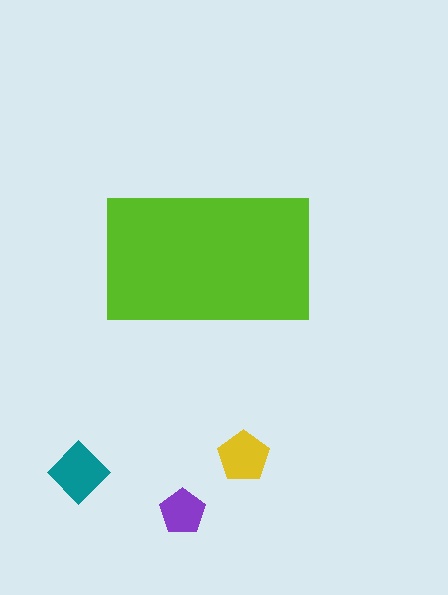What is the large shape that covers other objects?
A lime rectangle.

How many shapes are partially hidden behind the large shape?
0 shapes are partially hidden.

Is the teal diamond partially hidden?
No, the teal diamond is fully visible.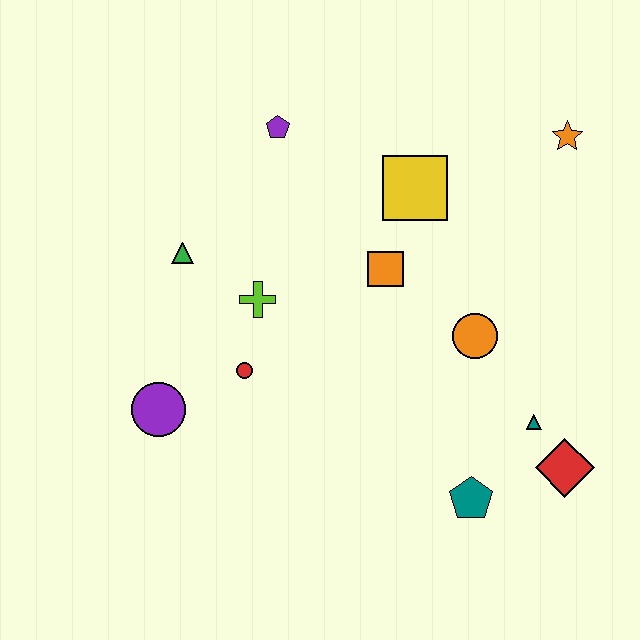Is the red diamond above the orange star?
No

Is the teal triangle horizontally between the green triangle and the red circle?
No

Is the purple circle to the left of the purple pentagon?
Yes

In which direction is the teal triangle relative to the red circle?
The teal triangle is to the right of the red circle.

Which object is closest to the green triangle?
The lime cross is closest to the green triangle.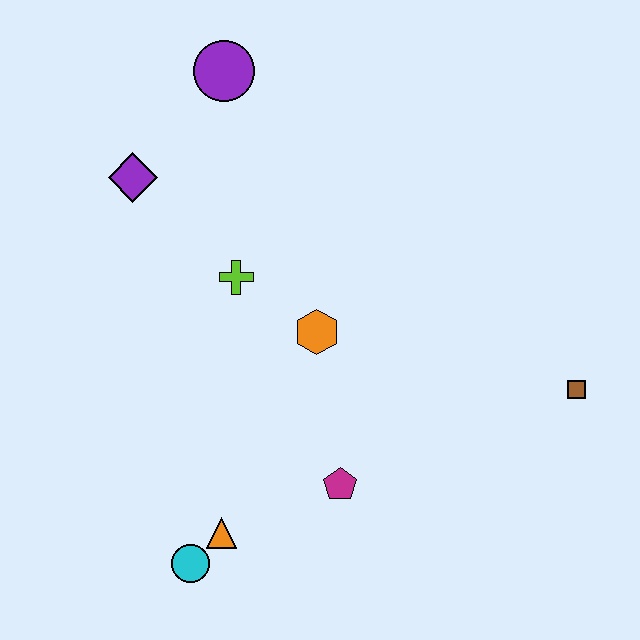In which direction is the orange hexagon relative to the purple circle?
The orange hexagon is below the purple circle.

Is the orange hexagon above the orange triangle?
Yes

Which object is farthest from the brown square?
The purple diamond is farthest from the brown square.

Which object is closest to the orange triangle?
The cyan circle is closest to the orange triangle.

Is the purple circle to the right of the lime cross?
No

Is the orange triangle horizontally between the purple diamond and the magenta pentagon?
Yes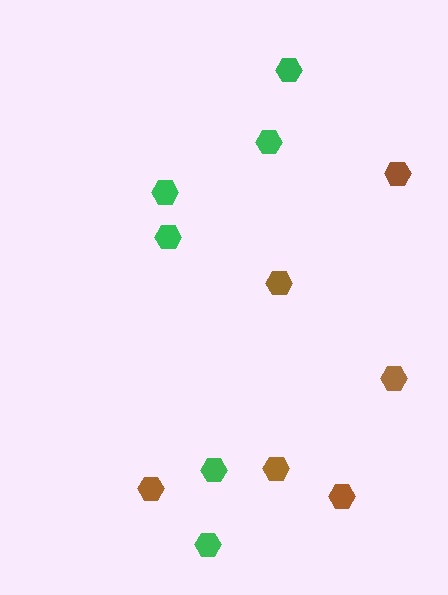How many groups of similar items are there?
There are 2 groups: one group of brown hexagons (6) and one group of green hexagons (6).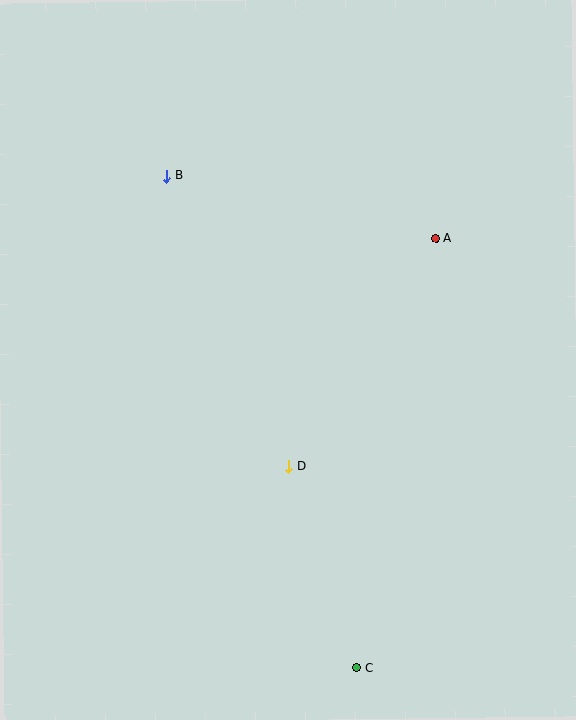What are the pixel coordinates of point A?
Point A is at (436, 238).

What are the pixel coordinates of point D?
Point D is at (289, 466).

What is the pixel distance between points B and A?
The distance between B and A is 277 pixels.